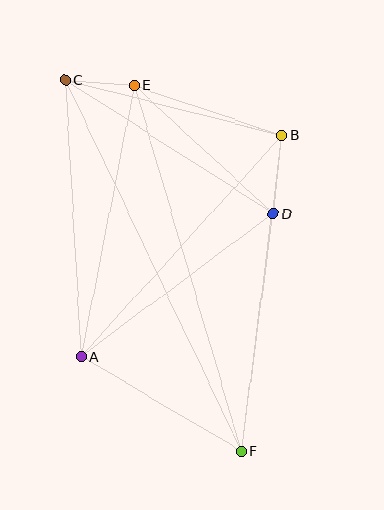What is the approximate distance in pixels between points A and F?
The distance between A and F is approximately 186 pixels.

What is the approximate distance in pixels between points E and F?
The distance between E and F is approximately 380 pixels.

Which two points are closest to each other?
Points C and E are closest to each other.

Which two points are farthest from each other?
Points C and F are farthest from each other.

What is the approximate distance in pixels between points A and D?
The distance between A and D is approximately 239 pixels.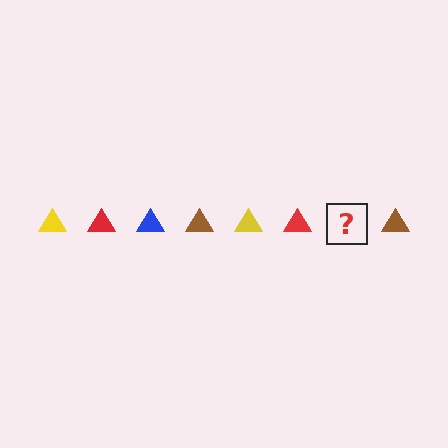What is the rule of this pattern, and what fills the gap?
The rule is that the pattern cycles through yellow, red, blue, brown triangles. The gap should be filled with a blue triangle.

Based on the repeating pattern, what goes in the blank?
The blank should be a blue triangle.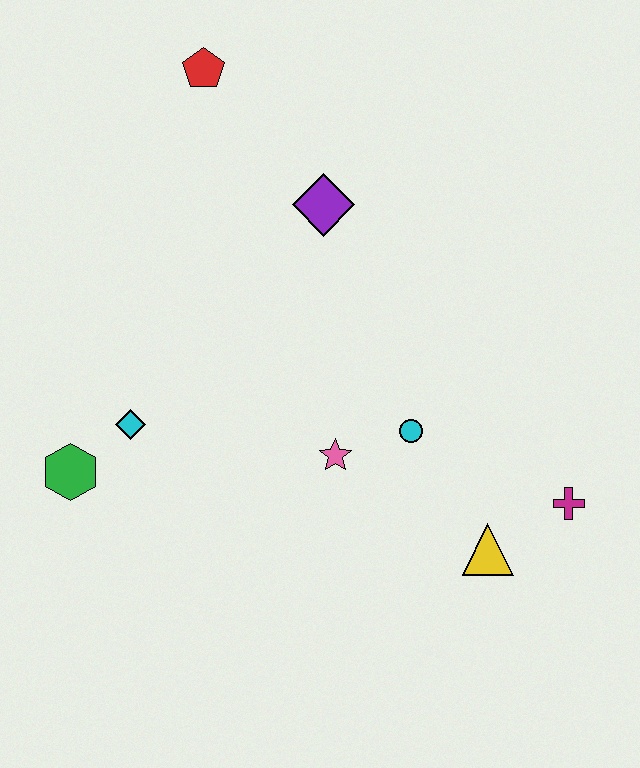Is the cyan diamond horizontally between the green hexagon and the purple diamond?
Yes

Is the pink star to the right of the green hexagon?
Yes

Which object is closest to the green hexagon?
The cyan diamond is closest to the green hexagon.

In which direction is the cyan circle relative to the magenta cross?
The cyan circle is to the left of the magenta cross.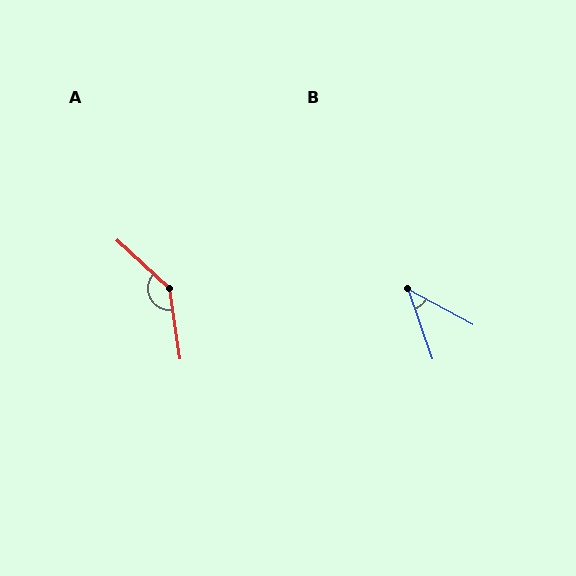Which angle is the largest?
A, at approximately 141 degrees.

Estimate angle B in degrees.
Approximately 42 degrees.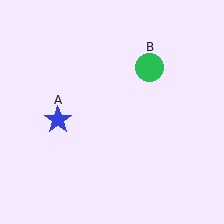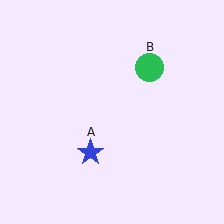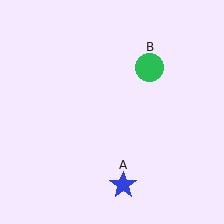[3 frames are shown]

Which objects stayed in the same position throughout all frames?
Green circle (object B) remained stationary.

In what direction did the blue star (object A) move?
The blue star (object A) moved down and to the right.